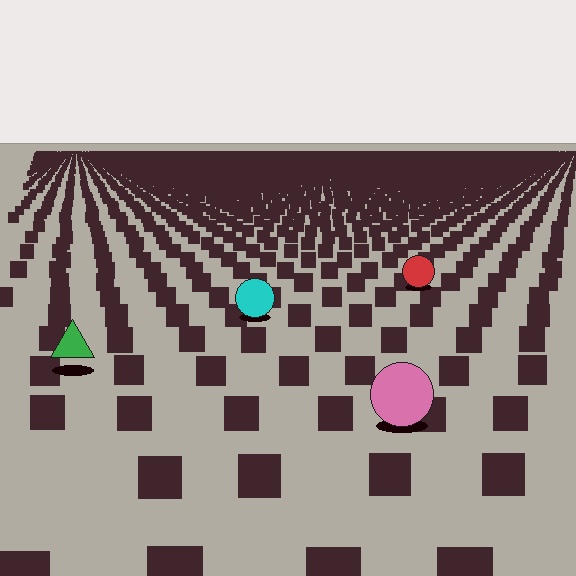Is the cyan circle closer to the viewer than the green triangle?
No. The green triangle is closer — you can tell from the texture gradient: the ground texture is coarser near it.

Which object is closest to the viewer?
The pink circle is closest. The texture marks near it are larger and more spread out.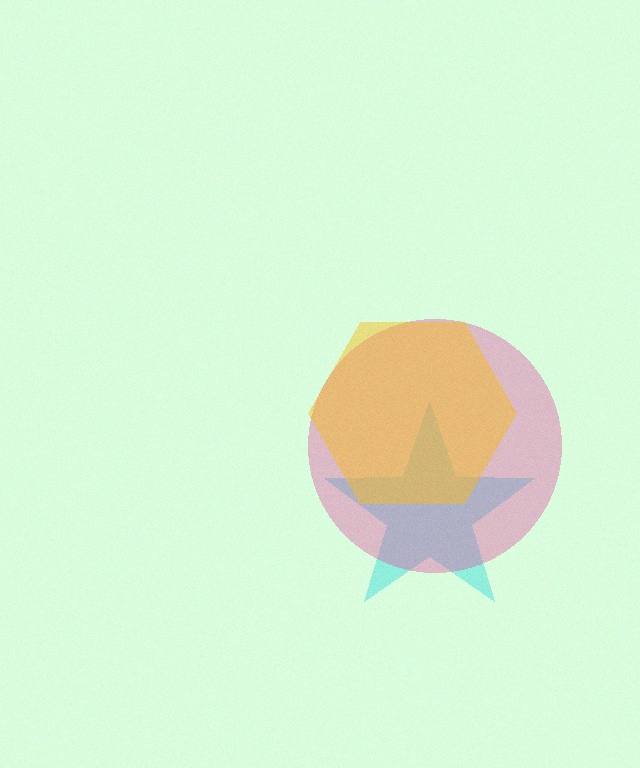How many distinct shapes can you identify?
There are 3 distinct shapes: a cyan star, a pink circle, a yellow hexagon.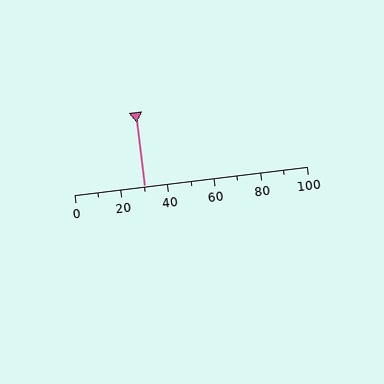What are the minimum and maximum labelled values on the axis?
The axis runs from 0 to 100.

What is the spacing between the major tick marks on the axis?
The major ticks are spaced 20 apart.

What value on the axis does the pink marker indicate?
The marker indicates approximately 30.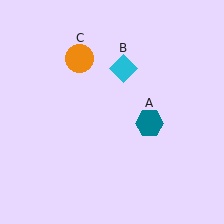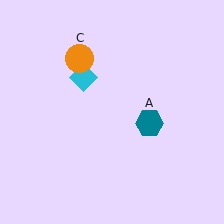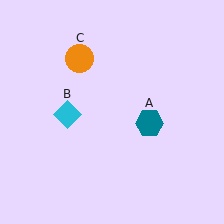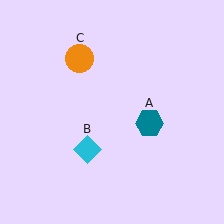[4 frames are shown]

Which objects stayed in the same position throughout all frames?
Teal hexagon (object A) and orange circle (object C) remained stationary.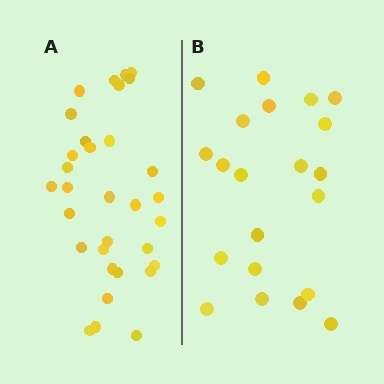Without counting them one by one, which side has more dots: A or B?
Region A (the left region) has more dots.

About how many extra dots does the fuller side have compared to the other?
Region A has roughly 12 or so more dots than region B.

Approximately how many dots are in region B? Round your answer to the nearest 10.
About 20 dots. (The exact count is 21, which rounds to 20.)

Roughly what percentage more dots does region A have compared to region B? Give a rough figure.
About 50% more.